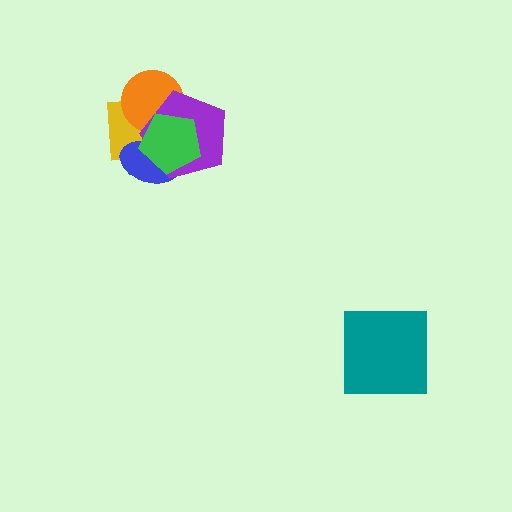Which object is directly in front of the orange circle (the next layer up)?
The purple pentagon is directly in front of the orange circle.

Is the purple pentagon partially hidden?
Yes, it is partially covered by another shape.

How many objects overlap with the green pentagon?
4 objects overlap with the green pentagon.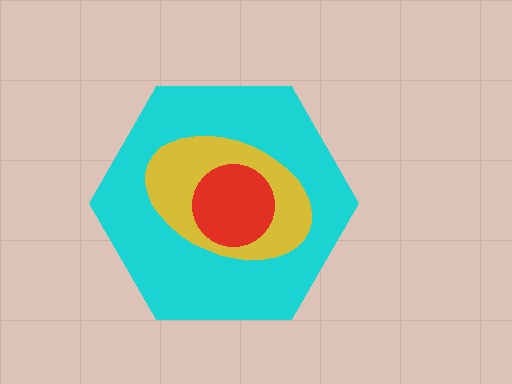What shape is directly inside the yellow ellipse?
The red circle.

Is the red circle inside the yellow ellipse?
Yes.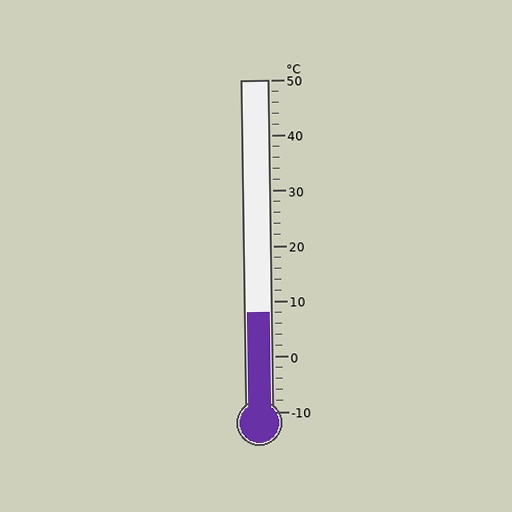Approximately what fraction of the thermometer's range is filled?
The thermometer is filled to approximately 30% of its range.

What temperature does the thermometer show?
The thermometer shows approximately 8°C.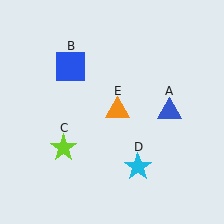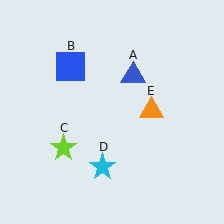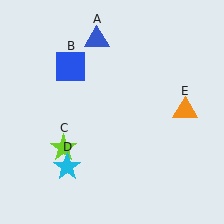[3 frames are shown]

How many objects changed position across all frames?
3 objects changed position: blue triangle (object A), cyan star (object D), orange triangle (object E).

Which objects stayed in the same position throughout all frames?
Blue square (object B) and lime star (object C) remained stationary.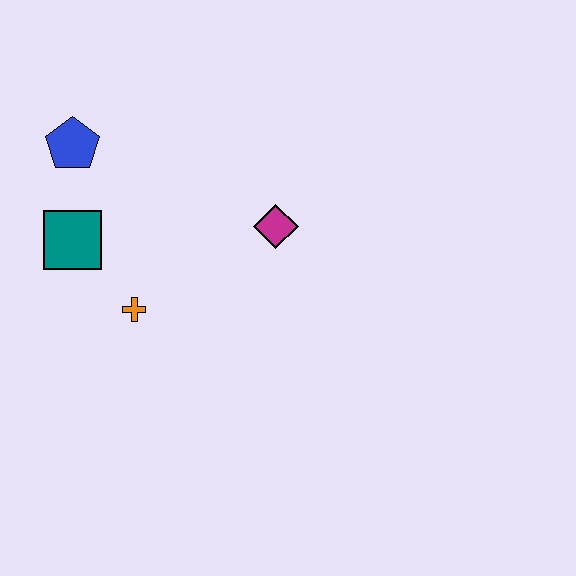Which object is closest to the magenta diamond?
The orange cross is closest to the magenta diamond.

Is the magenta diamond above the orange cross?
Yes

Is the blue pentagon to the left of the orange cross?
Yes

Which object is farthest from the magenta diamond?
The blue pentagon is farthest from the magenta diamond.